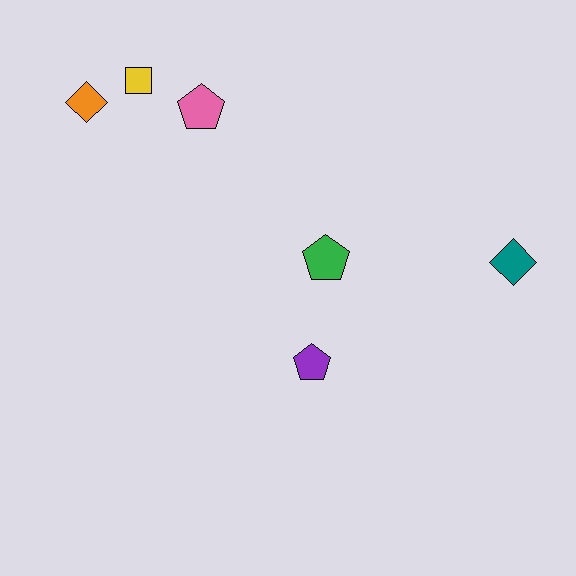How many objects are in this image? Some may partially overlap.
There are 6 objects.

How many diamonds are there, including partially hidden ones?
There are 2 diamonds.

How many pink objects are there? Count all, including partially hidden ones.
There is 1 pink object.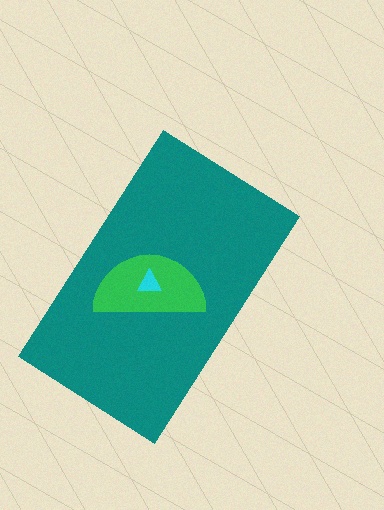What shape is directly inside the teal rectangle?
The green semicircle.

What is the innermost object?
The cyan triangle.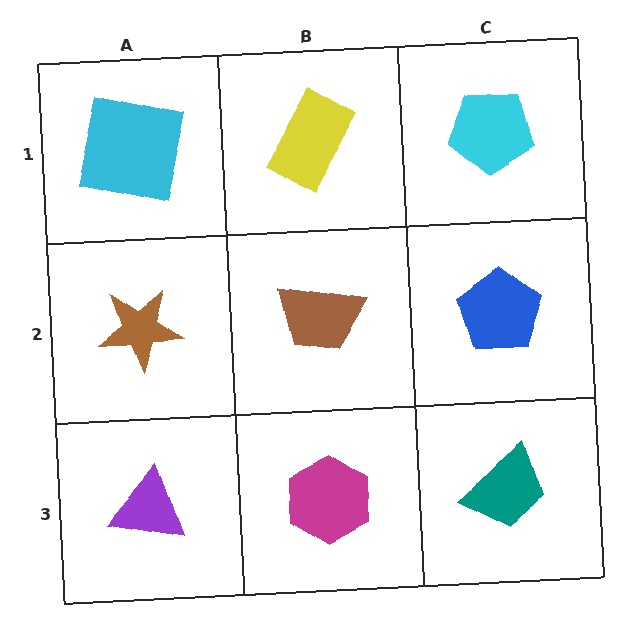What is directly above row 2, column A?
A cyan square.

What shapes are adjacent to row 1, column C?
A blue pentagon (row 2, column C), a yellow rectangle (row 1, column B).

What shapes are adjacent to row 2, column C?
A cyan pentagon (row 1, column C), a teal trapezoid (row 3, column C), a brown trapezoid (row 2, column B).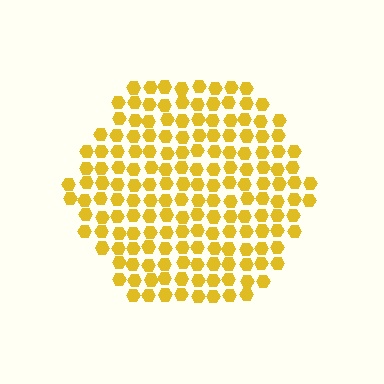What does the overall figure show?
The overall figure shows a hexagon.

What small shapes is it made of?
It is made of small hexagons.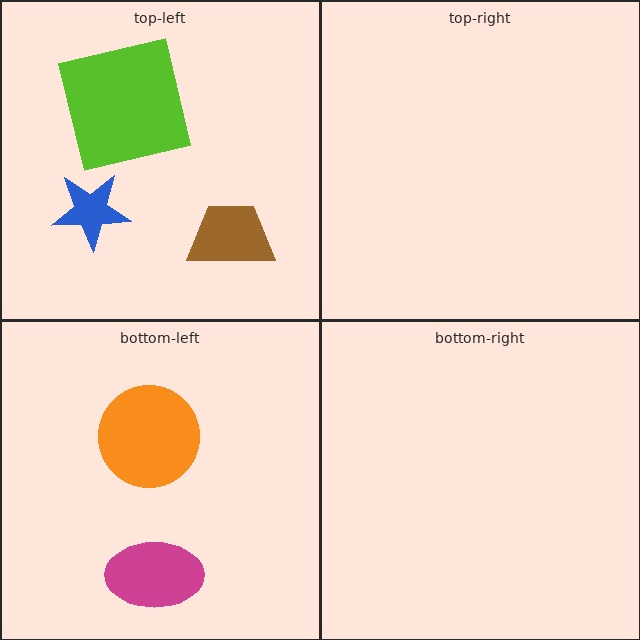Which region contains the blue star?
The top-left region.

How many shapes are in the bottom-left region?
2.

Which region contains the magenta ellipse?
The bottom-left region.